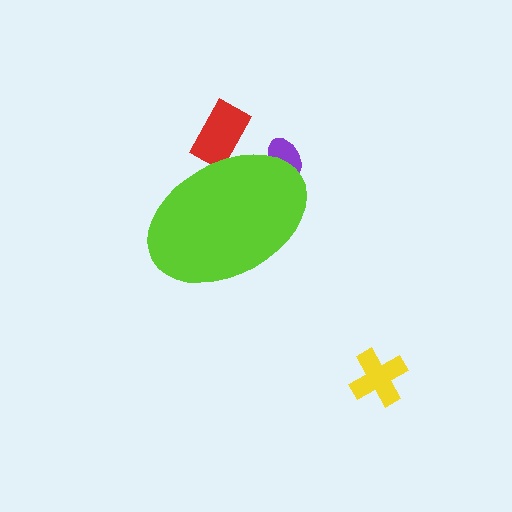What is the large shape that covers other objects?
A lime ellipse.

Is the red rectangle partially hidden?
Yes, the red rectangle is partially hidden behind the lime ellipse.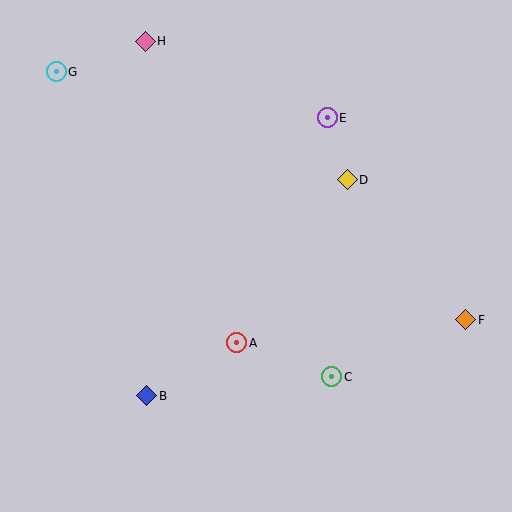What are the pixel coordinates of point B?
Point B is at (147, 396).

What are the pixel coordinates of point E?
Point E is at (327, 118).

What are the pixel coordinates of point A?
Point A is at (237, 343).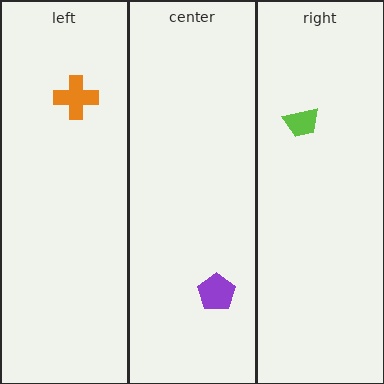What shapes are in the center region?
The purple pentagon.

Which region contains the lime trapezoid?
The right region.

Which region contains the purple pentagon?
The center region.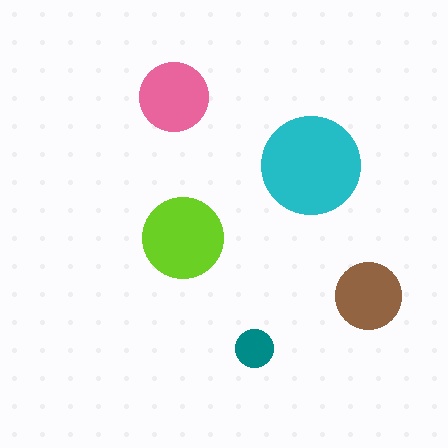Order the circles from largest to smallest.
the cyan one, the lime one, the pink one, the brown one, the teal one.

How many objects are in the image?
There are 5 objects in the image.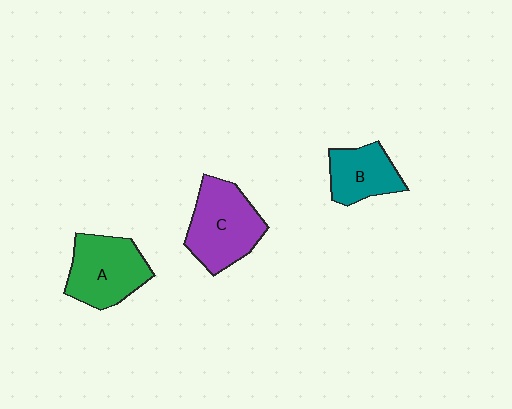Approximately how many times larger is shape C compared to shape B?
Approximately 1.5 times.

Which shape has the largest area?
Shape C (purple).